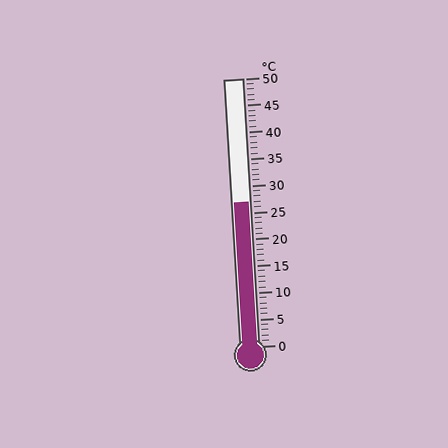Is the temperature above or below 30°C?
The temperature is below 30°C.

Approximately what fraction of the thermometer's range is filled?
The thermometer is filled to approximately 55% of its range.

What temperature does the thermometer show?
The thermometer shows approximately 27°C.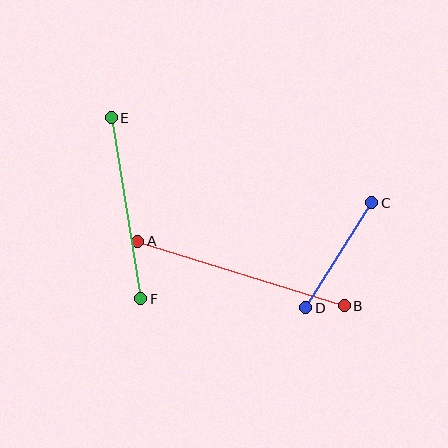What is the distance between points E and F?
The distance is approximately 183 pixels.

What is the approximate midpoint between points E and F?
The midpoint is at approximately (126, 208) pixels.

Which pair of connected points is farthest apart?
Points A and B are farthest apart.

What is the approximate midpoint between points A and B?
The midpoint is at approximately (241, 274) pixels.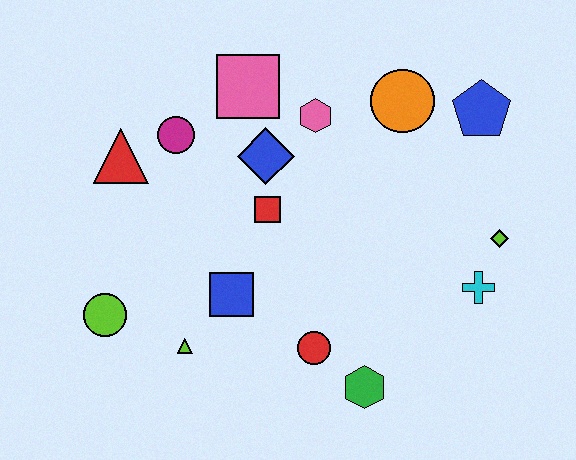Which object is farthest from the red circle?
The blue pentagon is farthest from the red circle.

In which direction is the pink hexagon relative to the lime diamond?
The pink hexagon is to the left of the lime diamond.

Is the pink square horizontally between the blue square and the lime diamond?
Yes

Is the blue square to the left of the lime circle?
No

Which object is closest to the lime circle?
The lime triangle is closest to the lime circle.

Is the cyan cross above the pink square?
No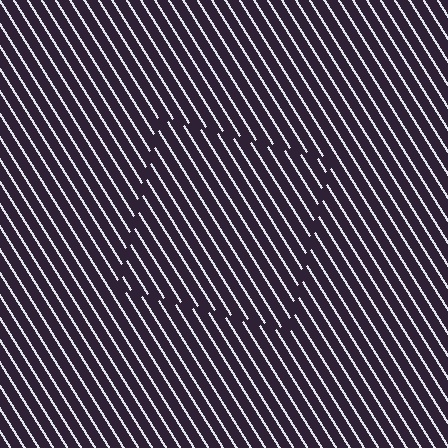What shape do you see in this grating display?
An illusory square. The interior of the shape contains the same grating, shifted by half a period — the contour is defined by the phase discontinuity where line-ends from the inner and outer gratings abut.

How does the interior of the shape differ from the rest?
The interior of the shape contains the same grating, shifted by half a period — the contour is defined by the phase discontinuity where line-ends from the inner and outer gratings abut.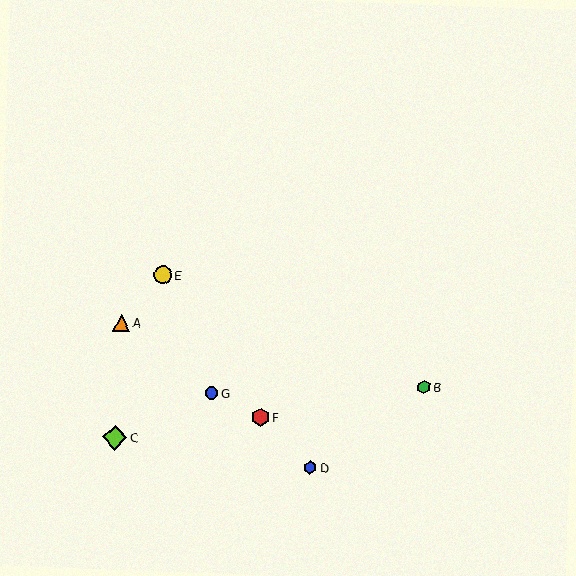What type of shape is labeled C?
Shape C is a lime diamond.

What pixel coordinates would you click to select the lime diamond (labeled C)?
Click at (115, 438) to select the lime diamond C.